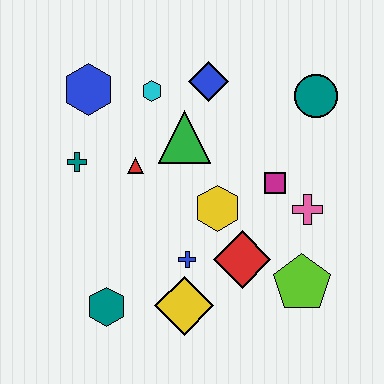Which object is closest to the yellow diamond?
The blue cross is closest to the yellow diamond.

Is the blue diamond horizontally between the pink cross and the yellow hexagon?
No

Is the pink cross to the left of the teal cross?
No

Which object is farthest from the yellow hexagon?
The blue hexagon is farthest from the yellow hexagon.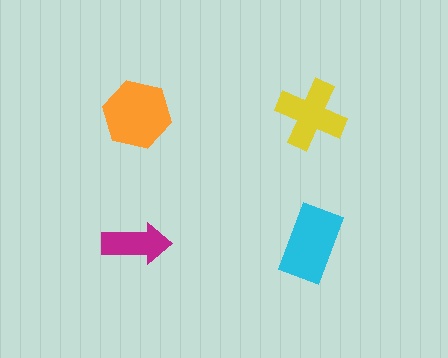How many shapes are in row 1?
2 shapes.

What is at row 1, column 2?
A yellow cross.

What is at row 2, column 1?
A magenta arrow.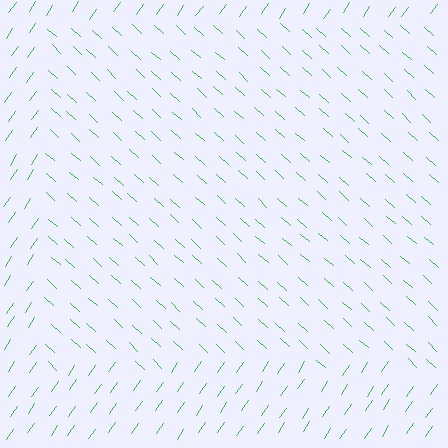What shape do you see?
I see a rectangle.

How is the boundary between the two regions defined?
The boundary is defined purely by a change in line orientation (approximately 82 degrees difference). All lines are the same color and thickness.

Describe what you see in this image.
The image is filled with small green line segments. A rectangle region in the image has lines oriented differently from the surrounding lines, creating a visible texture boundary.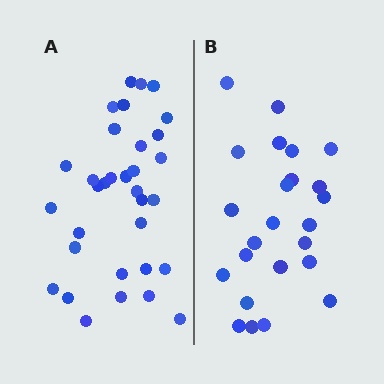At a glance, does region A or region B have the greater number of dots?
Region A (the left region) has more dots.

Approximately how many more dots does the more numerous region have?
Region A has roughly 8 or so more dots than region B.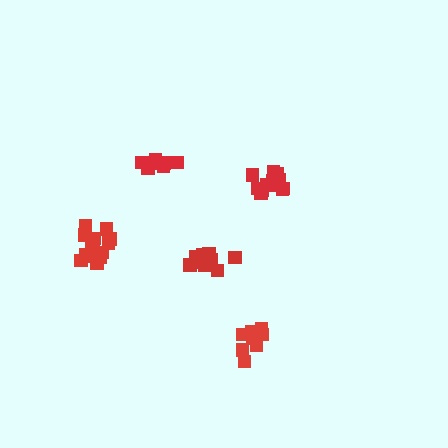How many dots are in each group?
Group 1: 14 dots, Group 2: 8 dots, Group 3: 10 dots, Group 4: 11 dots, Group 5: 14 dots (57 total).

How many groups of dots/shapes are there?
There are 5 groups.